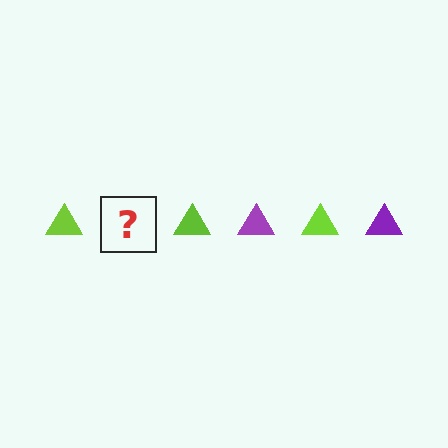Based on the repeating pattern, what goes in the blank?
The blank should be a purple triangle.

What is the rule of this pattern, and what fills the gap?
The rule is that the pattern cycles through lime, purple triangles. The gap should be filled with a purple triangle.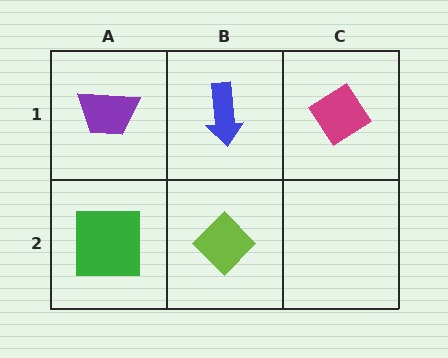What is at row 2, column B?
A lime diamond.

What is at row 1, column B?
A blue arrow.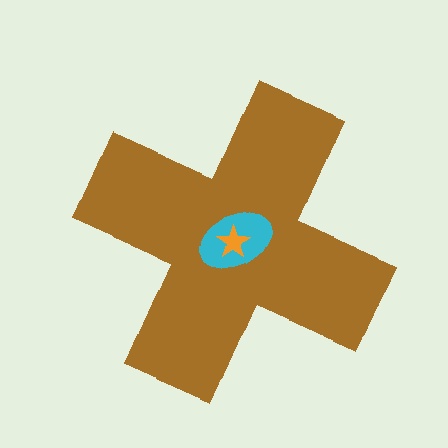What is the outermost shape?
The brown cross.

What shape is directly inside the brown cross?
The cyan ellipse.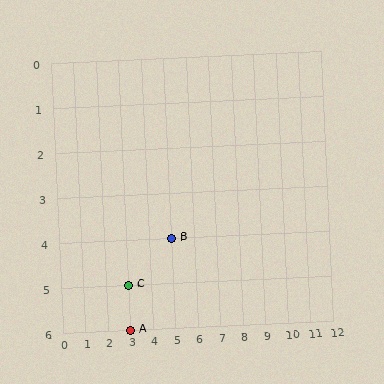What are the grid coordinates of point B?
Point B is at grid coordinates (5, 4).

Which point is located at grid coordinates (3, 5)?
Point C is at (3, 5).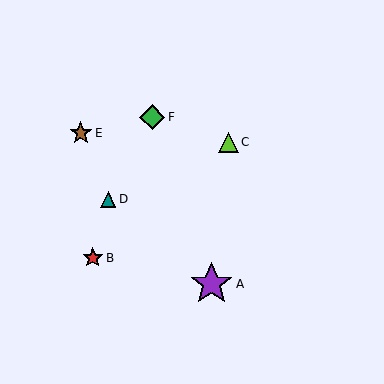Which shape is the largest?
The purple star (labeled A) is the largest.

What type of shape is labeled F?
Shape F is a green diamond.